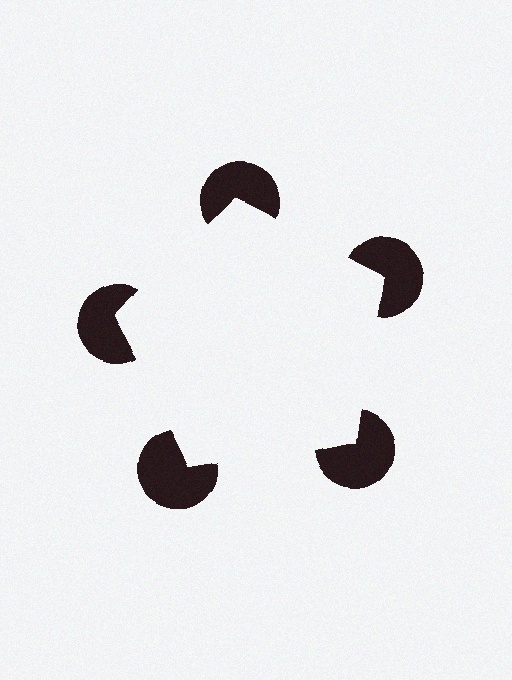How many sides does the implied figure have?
5 sides.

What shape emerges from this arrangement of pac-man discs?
An illusory pentagon — its edges are inferred from the aligned wedge cuts in the pac-man discs, not physically drawn.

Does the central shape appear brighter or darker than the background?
It typically appears slightly brighter than the background, even though no actual brightness change is drawn.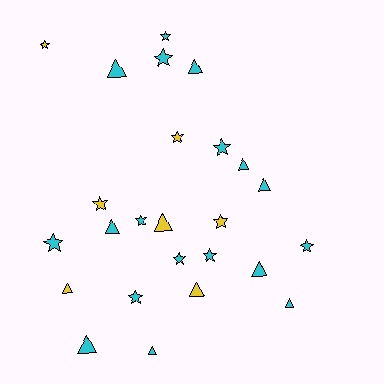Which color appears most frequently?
Cyan, with 18 objects.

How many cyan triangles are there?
There are 9 cyan triangles.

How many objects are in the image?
There are 25 objects.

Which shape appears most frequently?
Star, with 13 objects.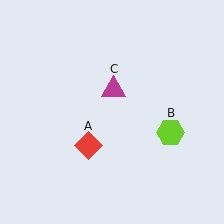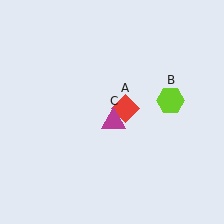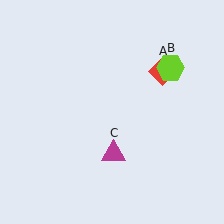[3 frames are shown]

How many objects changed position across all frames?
3 objects changed position: red diamond (object A), lime hexagon (object B), magenta triangle (object C).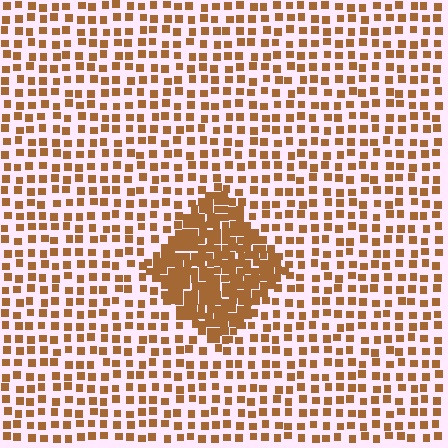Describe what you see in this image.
The image contains small brown elements arranged at two different densities. A diamond-shaped region is visible where the elements are more densely packed than the surrounding area.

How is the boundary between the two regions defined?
The boundary is defined by a change in element density (approximately 2.6x ratio). All elements are the same color, size, and shape.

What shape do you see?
I see a diamond.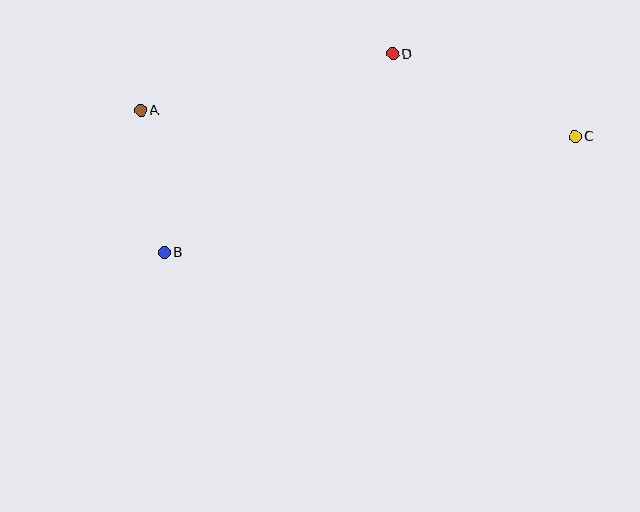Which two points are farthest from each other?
Points A and C are farthest from each other.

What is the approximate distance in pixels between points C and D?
The distance between C and D is approximately 200 pixels.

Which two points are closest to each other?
Points A and B are closest to each other.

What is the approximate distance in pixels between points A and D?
The distance between A and D is approximately 258 pixels.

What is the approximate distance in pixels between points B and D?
The distance between B and D is approximately 303 pixels.